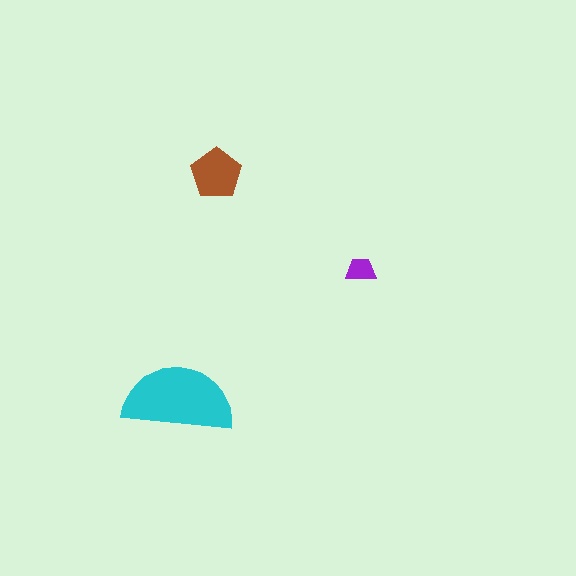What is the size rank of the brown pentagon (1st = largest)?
2nd.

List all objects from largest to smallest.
The cyan semicircle, the brown pentagon, the purple trapezoid.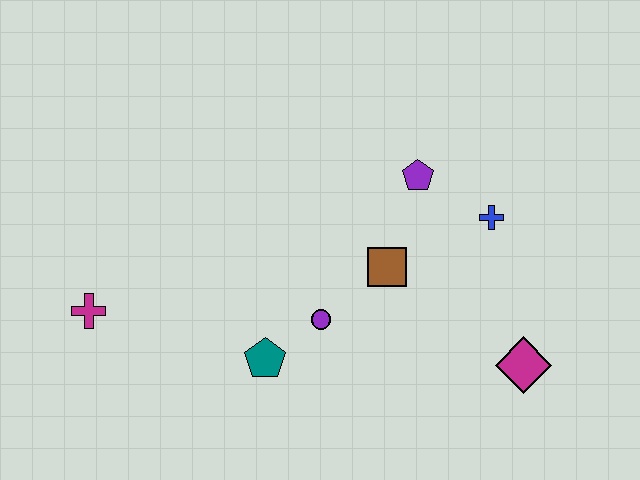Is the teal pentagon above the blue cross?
No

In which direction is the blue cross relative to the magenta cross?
The blue cross is to the right of the magenta cross.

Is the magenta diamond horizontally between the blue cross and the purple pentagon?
No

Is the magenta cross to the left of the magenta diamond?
Yes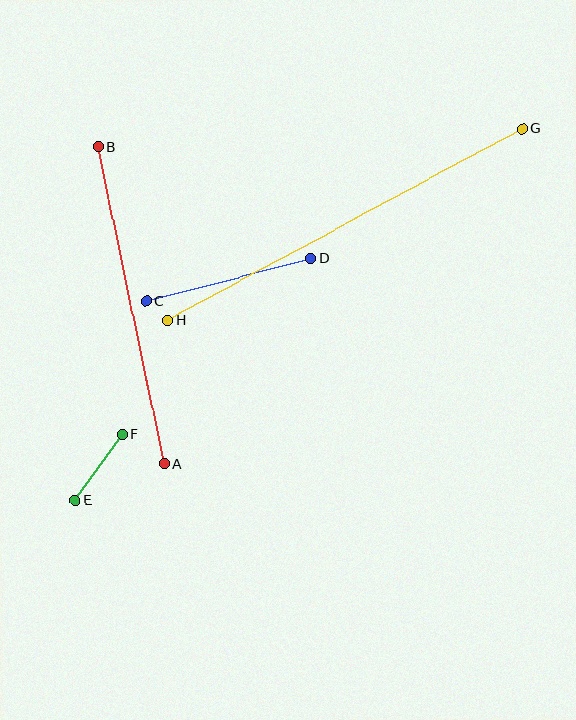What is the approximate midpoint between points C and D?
The midpoint is at approximately (229, 279) pixels.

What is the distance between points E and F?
The distance is approximately 81 pixels.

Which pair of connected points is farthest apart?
Points G and H are farthest apart.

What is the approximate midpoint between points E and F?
The midpoint is at approximately (99, 467) pixels.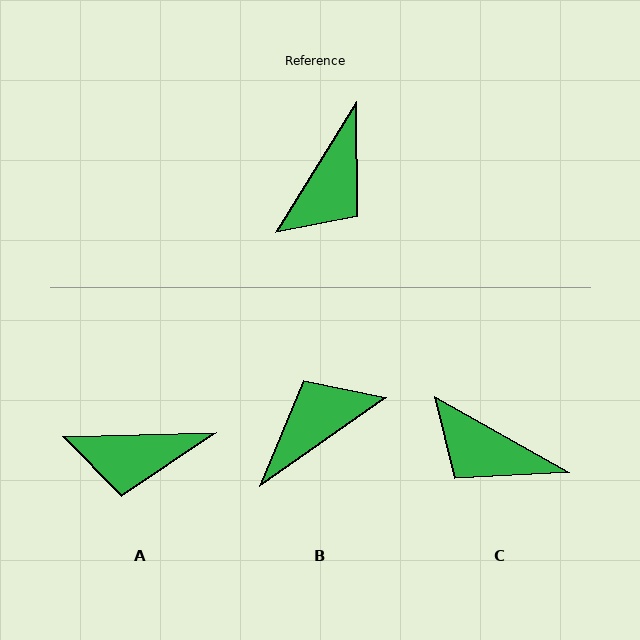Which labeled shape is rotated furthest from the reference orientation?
B, about 157 degrees away.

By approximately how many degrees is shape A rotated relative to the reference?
Approximately 57 degrees clockwise.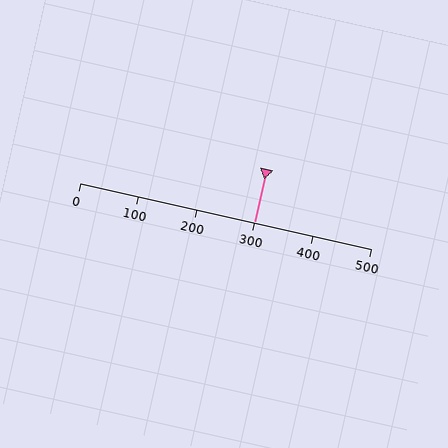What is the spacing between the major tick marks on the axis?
The major ticks are spaced 100 apart.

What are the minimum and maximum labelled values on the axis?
The axis runs from 0 to 500.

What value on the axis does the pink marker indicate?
The marker indicates approximately 300.